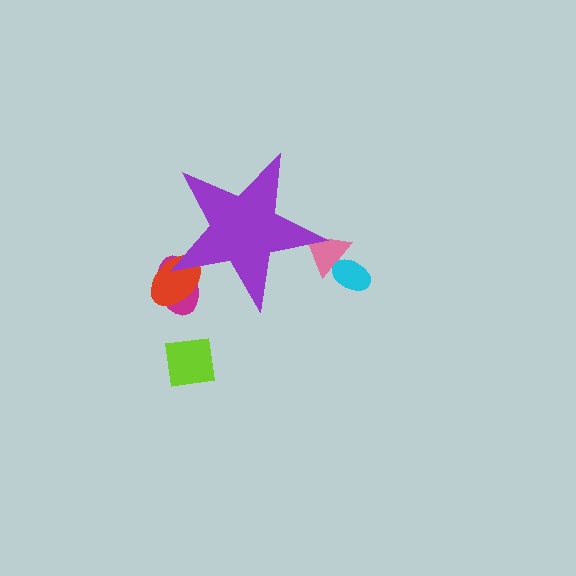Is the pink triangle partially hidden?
Yes, the pink triangle is partially hidden behind the purple star.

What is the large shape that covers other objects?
A purple star.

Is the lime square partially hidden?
No, the lime square is fully visible.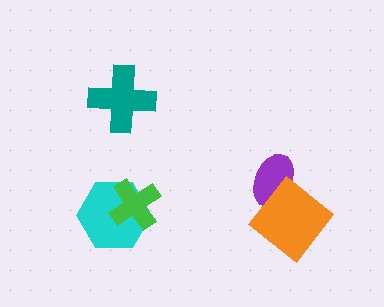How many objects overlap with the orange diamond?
1 object overlaps with the orange diamond.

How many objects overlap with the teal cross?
0 objects overlap with the teal cross.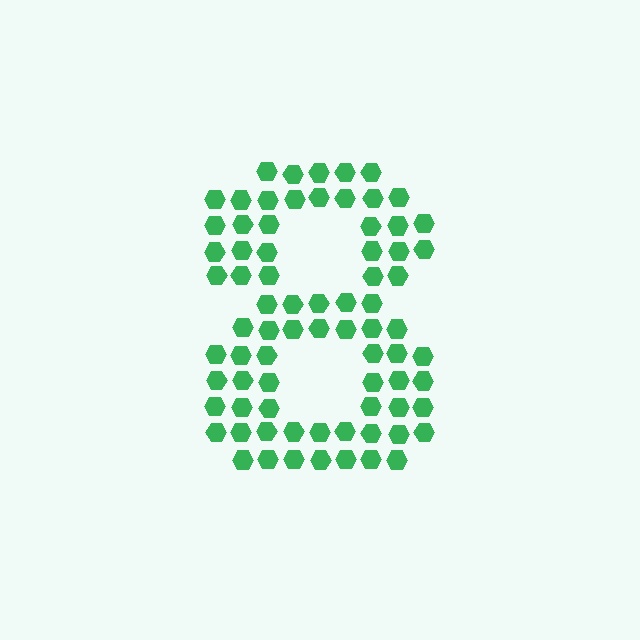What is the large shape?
The large shape is the digit 8.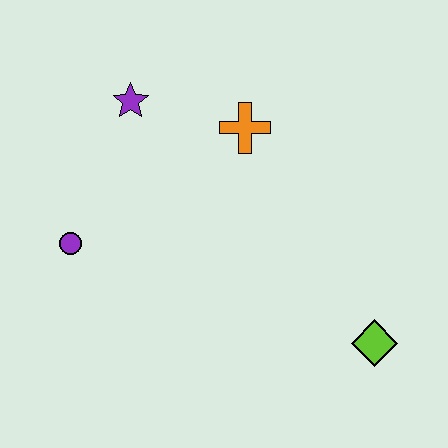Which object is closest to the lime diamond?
The orange cross is closest to the lime diamond.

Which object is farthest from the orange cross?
The lime diamond is farthest from the orange cross.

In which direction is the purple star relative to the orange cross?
The purple star is to the left of the orange cross.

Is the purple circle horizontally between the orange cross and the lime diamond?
No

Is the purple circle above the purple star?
No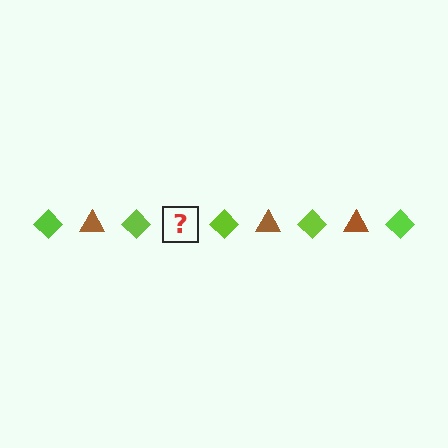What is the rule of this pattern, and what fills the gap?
The rule is that the pattern alternates between lime diamond and brown triangle. The gap should be filled with a brown triangle.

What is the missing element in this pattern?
The missing element is a brown triangle.